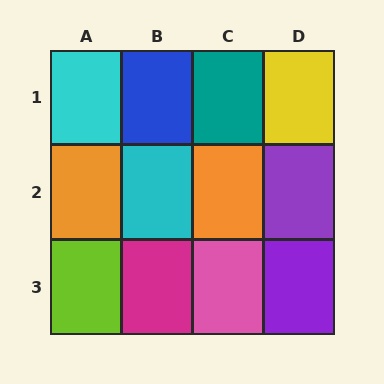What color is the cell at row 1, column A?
Cyan.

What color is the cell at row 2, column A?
Orange.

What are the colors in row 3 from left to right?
Lime, magenta, pink, purple.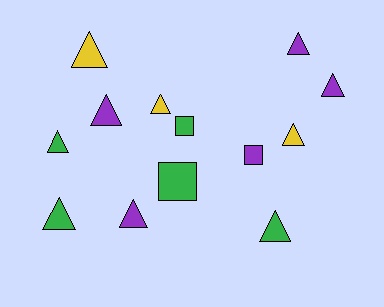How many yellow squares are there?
There are no yellow squares.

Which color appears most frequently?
Green, with 5 objects.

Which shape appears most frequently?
Triangle, with 10 objects.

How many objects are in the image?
There are 13 objects.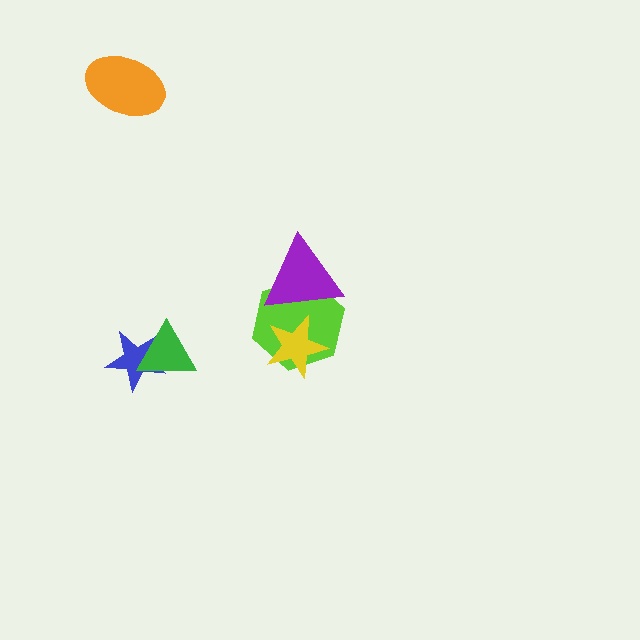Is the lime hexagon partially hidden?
Yes, it is partially covered by another shape.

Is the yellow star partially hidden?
Yes, it is partially covered by another shape.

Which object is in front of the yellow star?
The purple triangle is in front of the yellow star.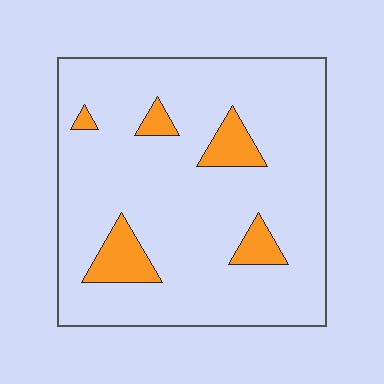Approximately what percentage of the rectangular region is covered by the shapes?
Approximately 10%.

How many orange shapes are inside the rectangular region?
5.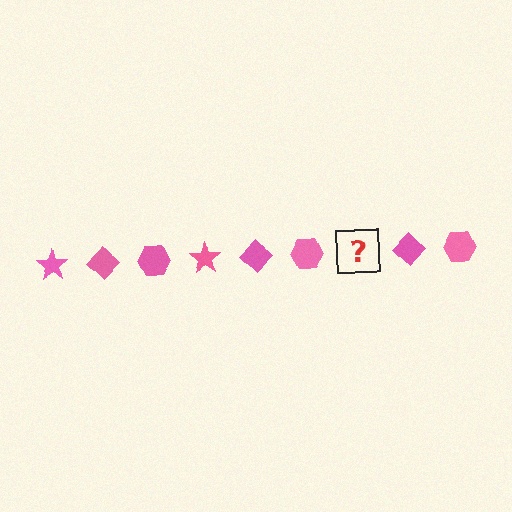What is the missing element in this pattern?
The missing element is a pink star.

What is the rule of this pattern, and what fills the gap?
The rule is that the pattern cycles through star, diamond, hexagon shapes in pink. The gap should be filled with a pink star.